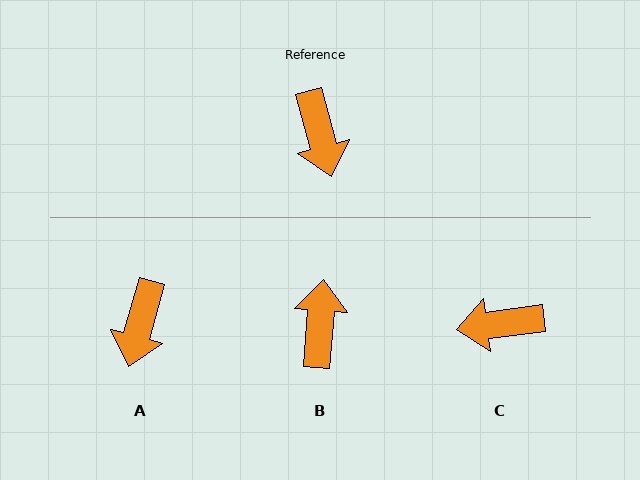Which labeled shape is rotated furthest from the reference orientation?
B, about 161 degrees away.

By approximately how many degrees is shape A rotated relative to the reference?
Approximately 30 degrees clockwise.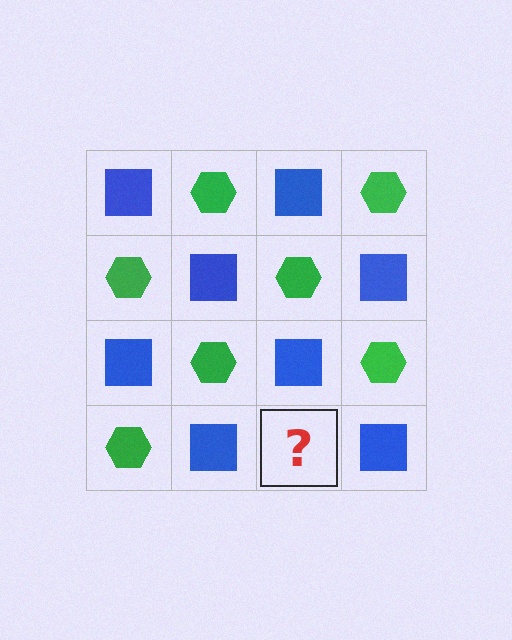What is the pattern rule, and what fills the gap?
The rule is that it alternates blue square and green hexagon in a checkerboard pattern. The gap should be filled with a green hexagon.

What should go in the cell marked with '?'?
The missing cell should contain a green hexagon.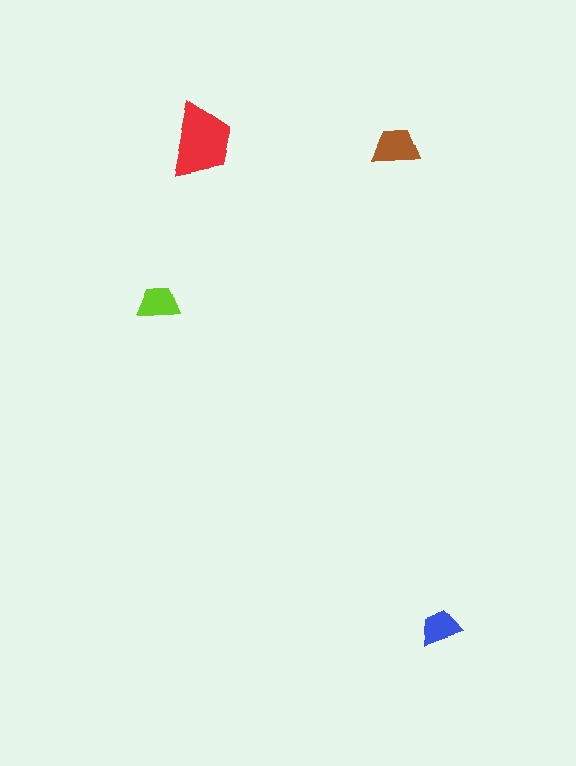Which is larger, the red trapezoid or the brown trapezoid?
The red one.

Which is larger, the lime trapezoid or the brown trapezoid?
The brown one.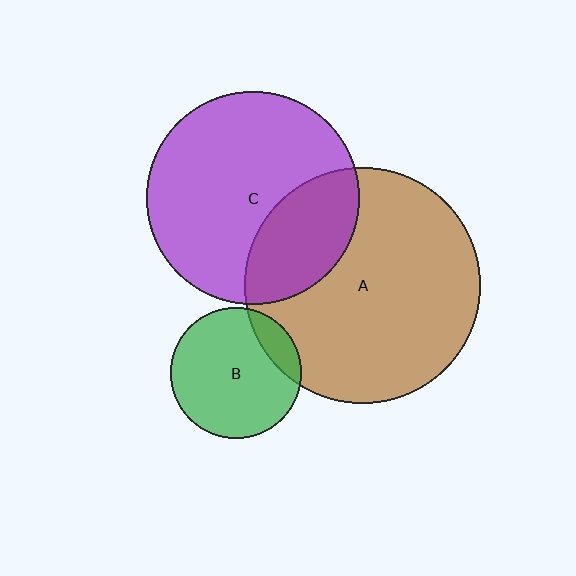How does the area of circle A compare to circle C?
Approximately 1.2 times.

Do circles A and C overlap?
Yes.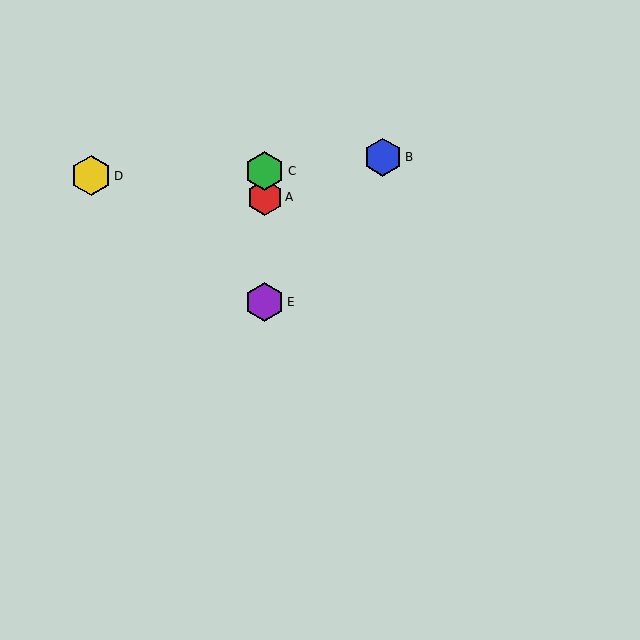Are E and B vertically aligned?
No, E is at x≈265 and B is at x≈383.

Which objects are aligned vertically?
Objects A, C, E are aligned vertically.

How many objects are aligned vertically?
3 objects (A, C, E) are aligned vertically.